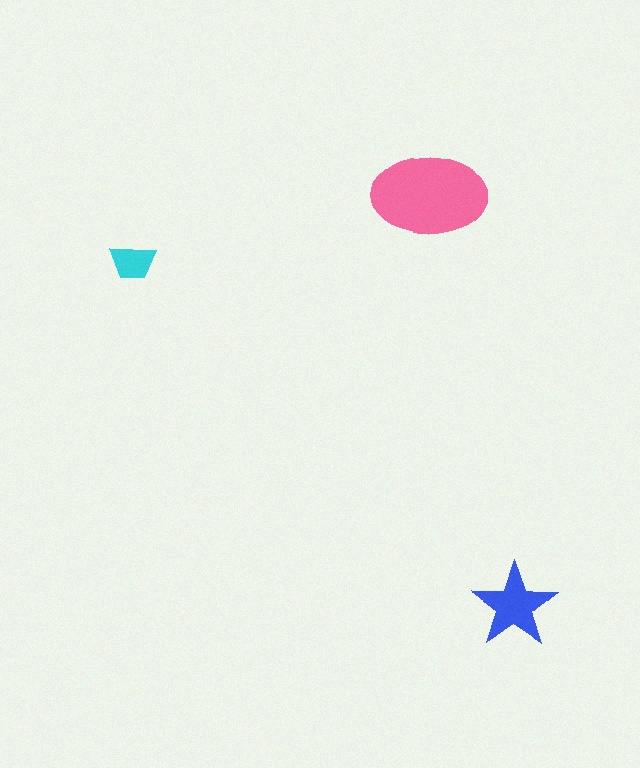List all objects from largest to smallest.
The pink ellipse, the blue star, the cyan trapezoid.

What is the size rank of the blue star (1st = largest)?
2nd.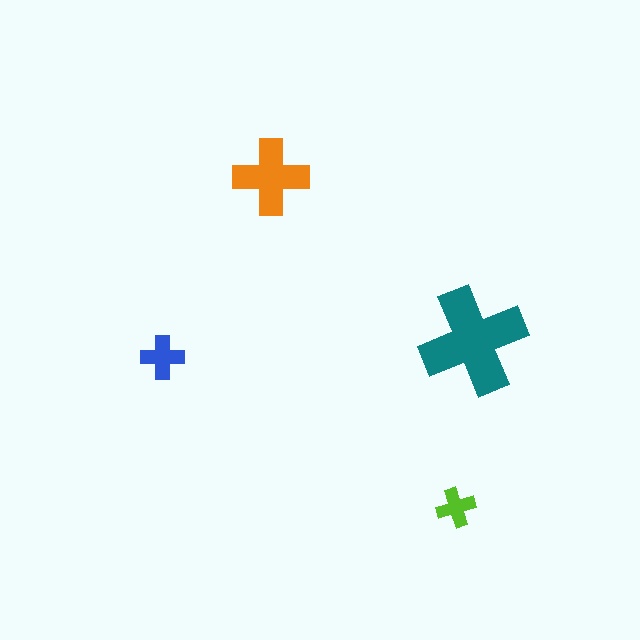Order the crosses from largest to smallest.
the teal one, the orange one, the blue one, the lime one.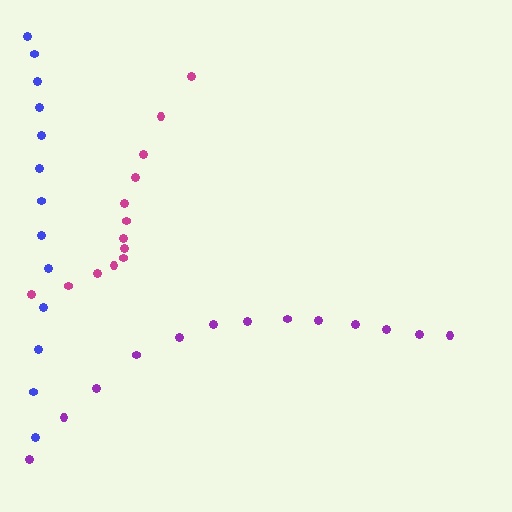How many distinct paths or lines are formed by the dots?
There are 3 distinct paths.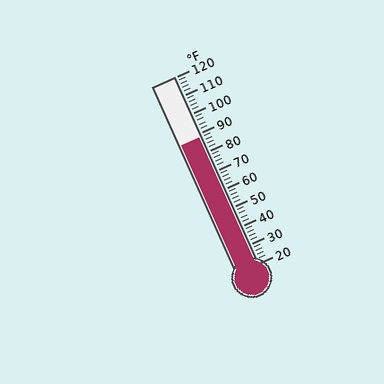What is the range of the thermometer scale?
The thermometer scale ranges from 20°F to 120°F.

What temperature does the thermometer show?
The thermometer shows approximately 88°F.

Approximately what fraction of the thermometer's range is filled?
The thermometer is filled to approximately 70% of its range.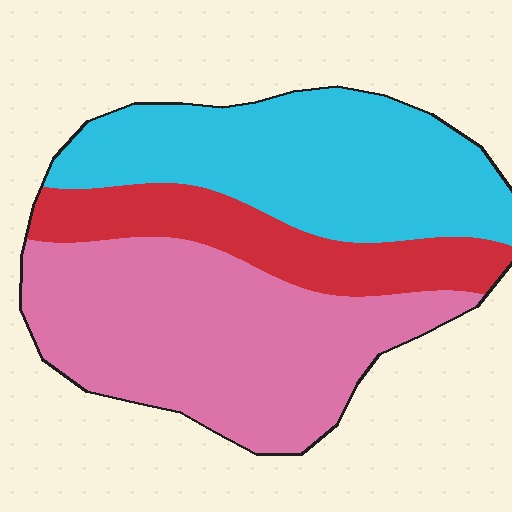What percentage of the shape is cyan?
Cyan takes up about three eighths (3/8) of the shape.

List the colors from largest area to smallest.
From largest to smallest: pink, cyan, red.